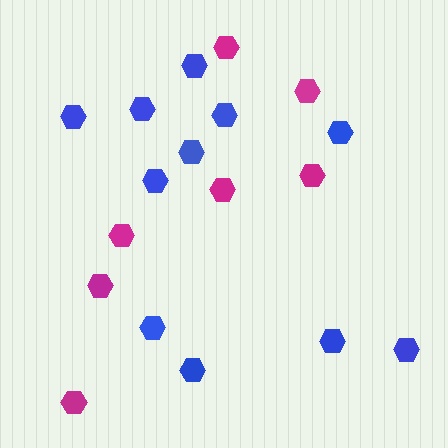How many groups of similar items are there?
There are 2 groups: one group of magenta hexagons (7) and one group of blue hexagons (11).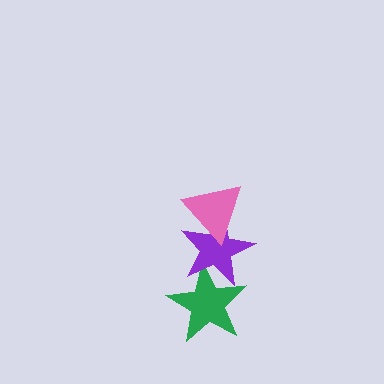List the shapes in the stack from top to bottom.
From top to bottom: the pink triangle, the purple star, the green star.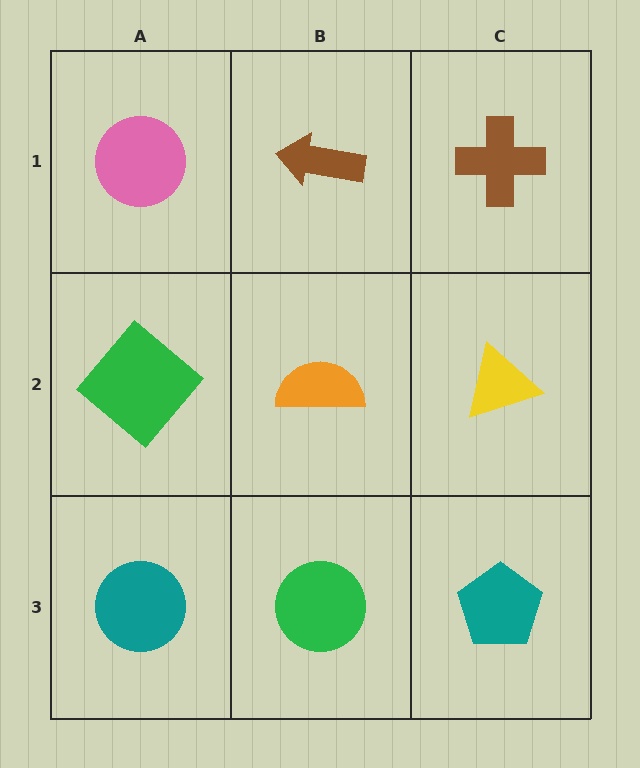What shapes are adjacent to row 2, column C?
A brown cross (row 1, column C), a teal pentagon (row 3, column C), an orange semicircle (row 2, column B).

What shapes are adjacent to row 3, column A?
A green diamond (row 2, column A), a green circle (row 3, column B).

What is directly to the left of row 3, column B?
A teal circle.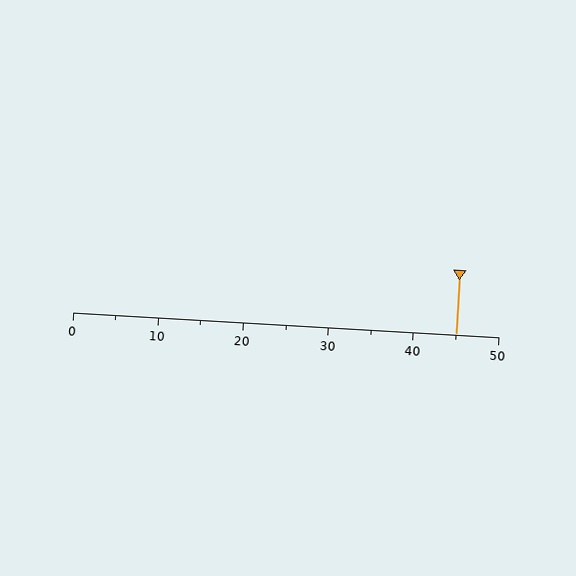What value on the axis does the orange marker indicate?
The marker indicates approximately 45.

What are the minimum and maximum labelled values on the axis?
The axis runs from 0 to 50.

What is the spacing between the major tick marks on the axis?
The major ticks are spaced 10 apart.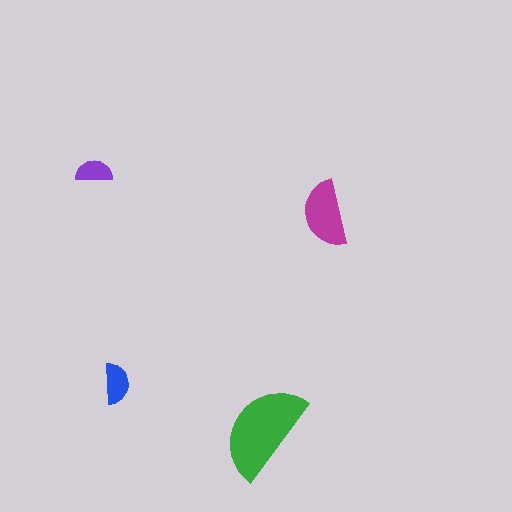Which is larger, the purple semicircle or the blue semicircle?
The blue one.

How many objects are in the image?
There are 4 objects in the image.